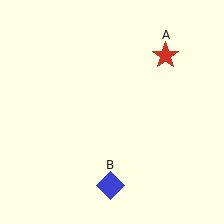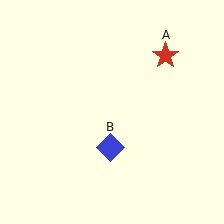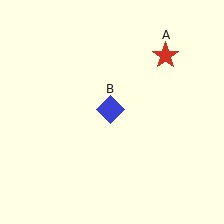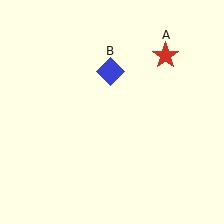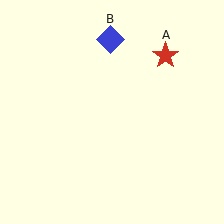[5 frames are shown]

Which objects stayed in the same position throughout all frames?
Red star (object A) remained stationary.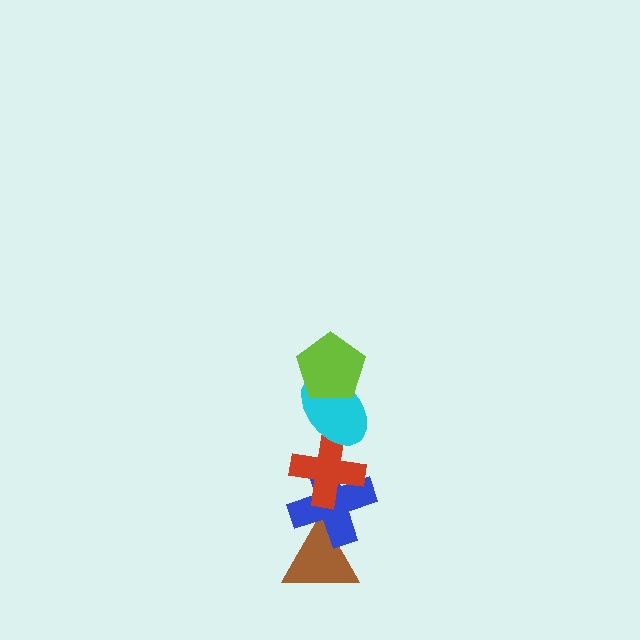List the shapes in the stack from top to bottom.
From top to bottom: the lime pentagon, the cyan ellipse, the red cross, the blue cross, the brown triangle.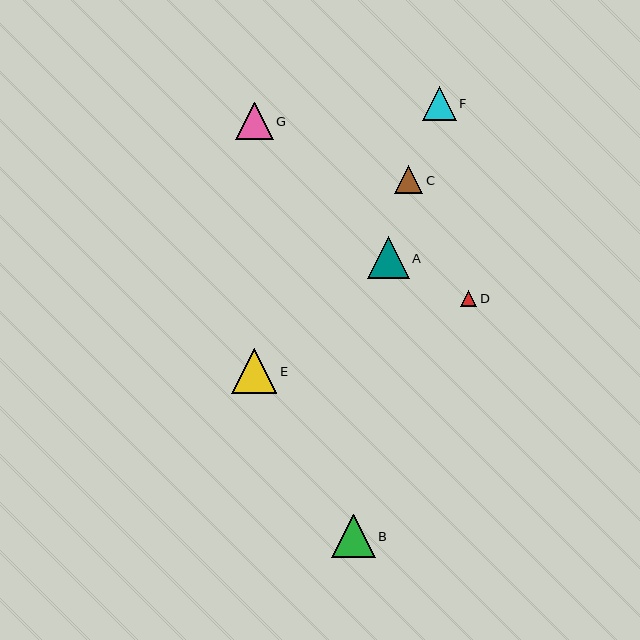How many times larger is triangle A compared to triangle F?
Triangle A is approximately 1.2 times the size of triangle F.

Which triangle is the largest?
Triangle E is the largest with a size of approximately 45 pixels.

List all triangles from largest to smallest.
From largest to smallest: E, B, A, G, F, C, D.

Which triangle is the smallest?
Triangle D is the smallest with a size of approximately 16 pixels.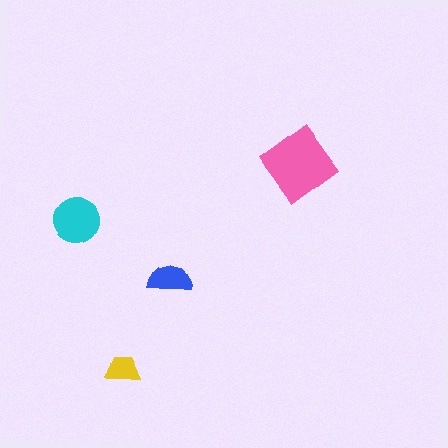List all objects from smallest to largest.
The yellow trapezoid, the blue semicircle, the cyan circle, the pink diamond.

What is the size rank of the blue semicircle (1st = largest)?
3rd.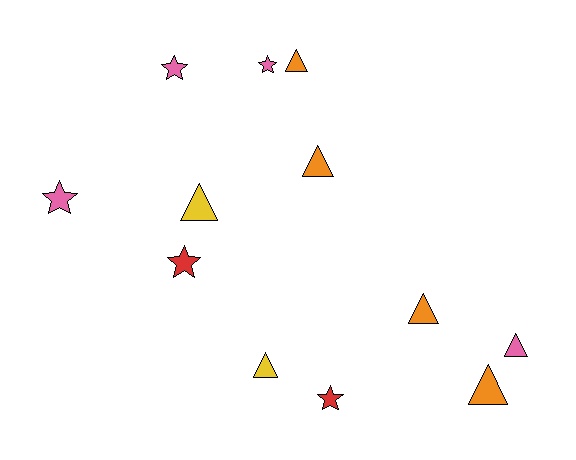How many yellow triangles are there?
There are 2 yellow triangles.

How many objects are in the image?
There are 12 objects.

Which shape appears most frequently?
Triangle, with 7 objects.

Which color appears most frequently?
Orange, with 4 objects.